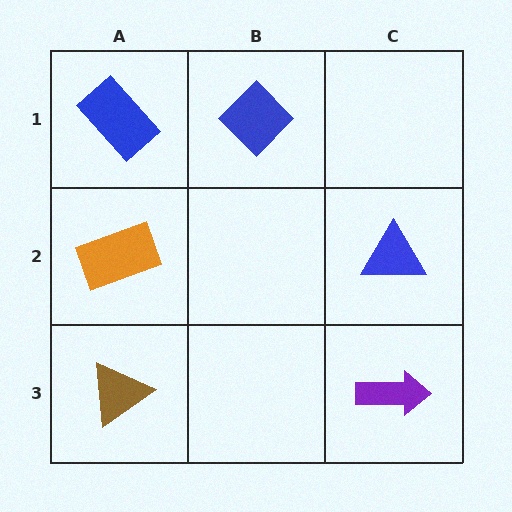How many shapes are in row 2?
2 shapes.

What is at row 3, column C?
A purple arrow.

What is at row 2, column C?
A blue triangle.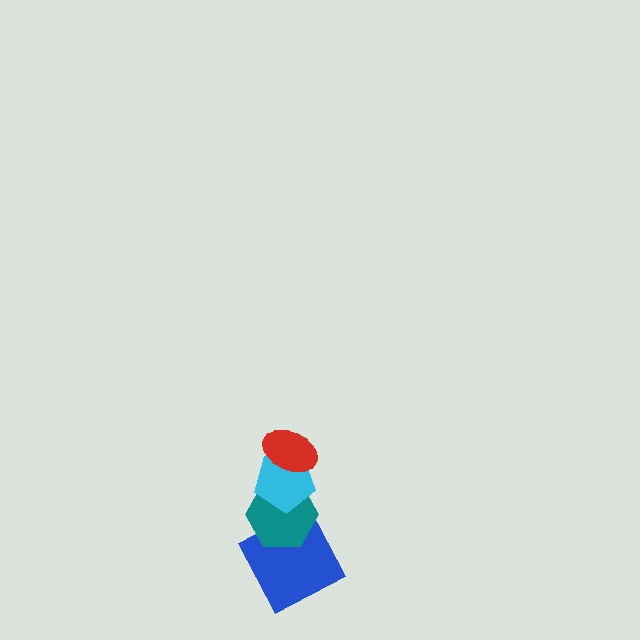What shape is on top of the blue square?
The teal hexagon is on top of the blue square.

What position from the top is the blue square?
The blue square is 4th from the top.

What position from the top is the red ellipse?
The red ellipse is 1st from the top.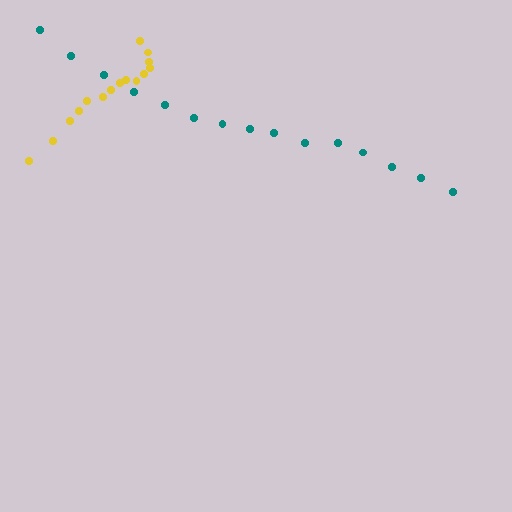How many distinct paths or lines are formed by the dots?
There are 2 distinct paths.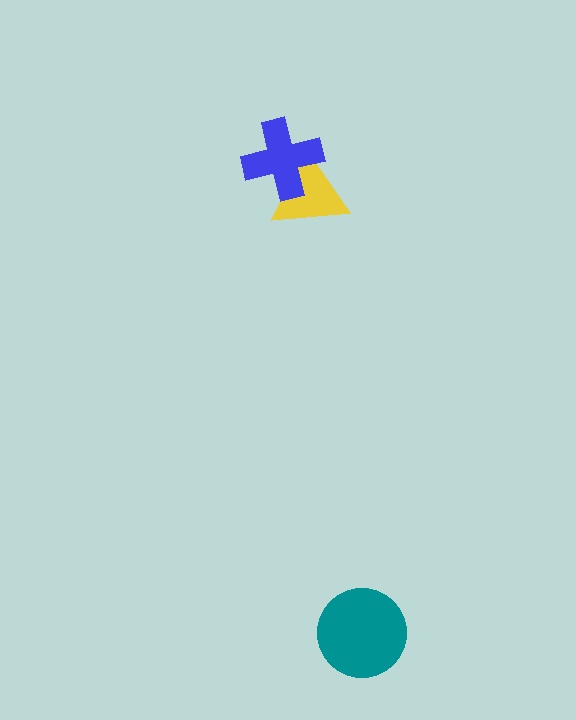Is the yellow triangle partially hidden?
Yes, it is partially covered by another shape.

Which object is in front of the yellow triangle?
The blue cross is in front of the yellow triangle.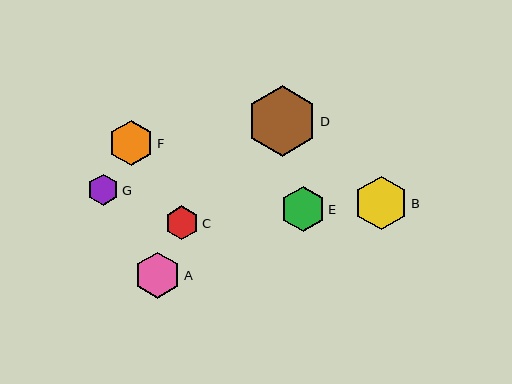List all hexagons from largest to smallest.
From largest to smallest: D, B, A, F, E, C, G.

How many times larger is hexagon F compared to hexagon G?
Hexagon F is approximately 1.5 times the size of hexagon G.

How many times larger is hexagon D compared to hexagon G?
Hexagon D is approximately 2.3 times the size of hexagon G.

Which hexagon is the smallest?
Hexagon G is the smallest with a size of approximately 31 pixels.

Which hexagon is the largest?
Hexagon D is the largest with a size of approximately 70 pixels.